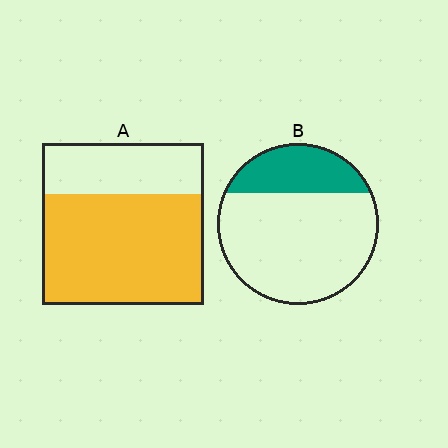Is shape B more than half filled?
No.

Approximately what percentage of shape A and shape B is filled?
A is approximately 70% and B is approximately 25%.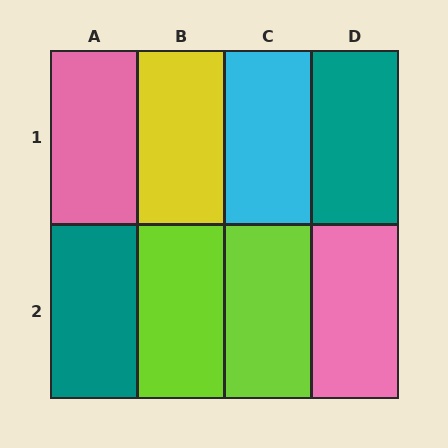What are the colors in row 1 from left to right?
Pink, yellow, cyan, teal.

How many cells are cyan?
1 cell is cyan.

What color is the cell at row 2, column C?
Lime.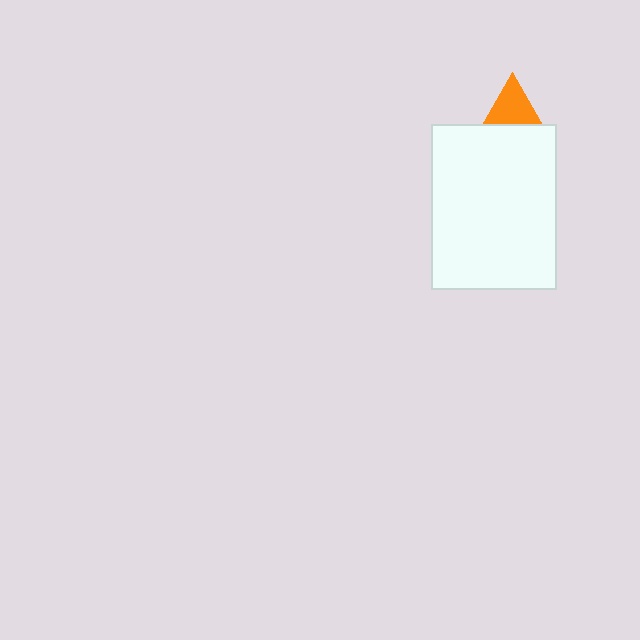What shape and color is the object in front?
The object in front is a white rectangle.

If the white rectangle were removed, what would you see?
You would see the complete orange triangle.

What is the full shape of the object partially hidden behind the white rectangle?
The partially hidden object is an orange triangle.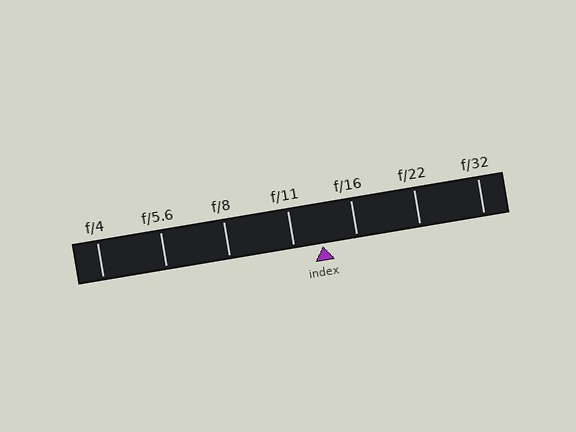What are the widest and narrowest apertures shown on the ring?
The widest aperture shown is f/4 and the narrowest is f/32.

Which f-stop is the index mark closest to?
The index mark is closest to f/11.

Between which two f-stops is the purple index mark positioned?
The index mark is between f/11 and f/16.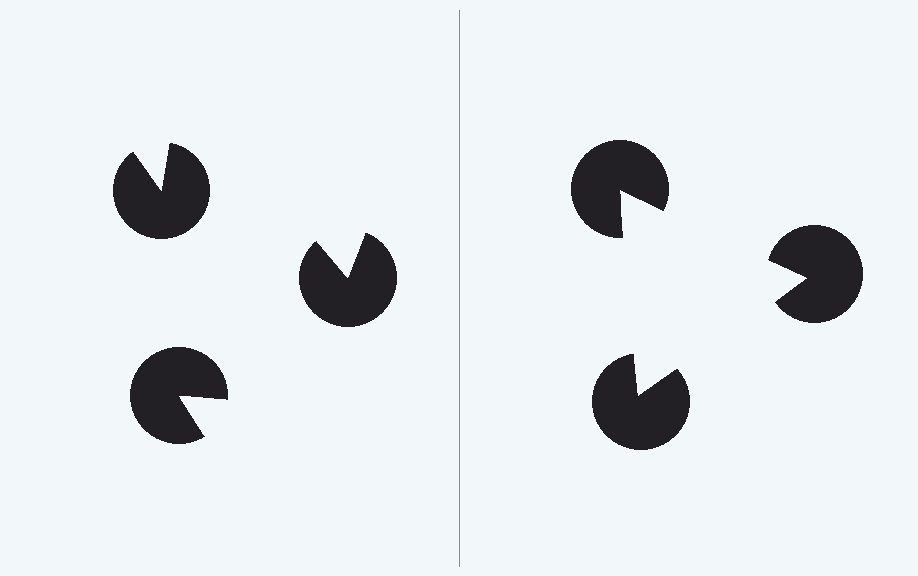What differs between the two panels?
The pac-man discs are positioned identically on both sides; only the wedge orientations differ. On the right they align to a triangle; on the left they are misaligned.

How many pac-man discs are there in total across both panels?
6 — 3 on each side.